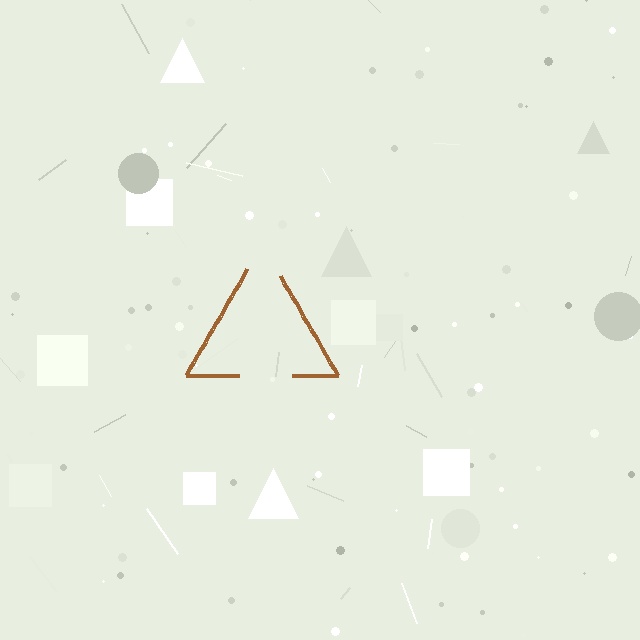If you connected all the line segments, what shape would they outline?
They would outline a triangle.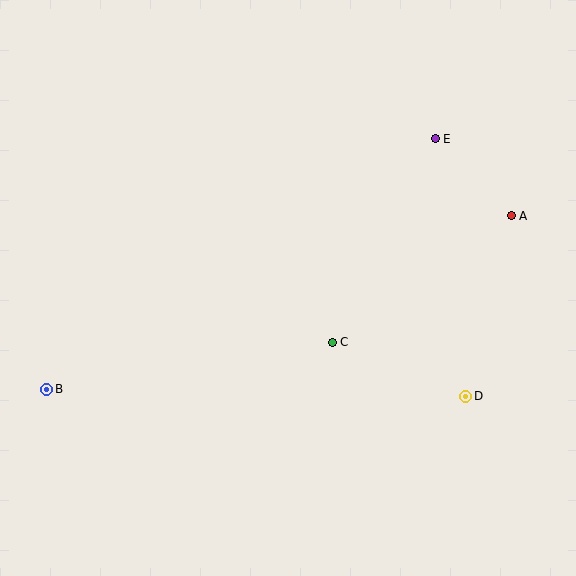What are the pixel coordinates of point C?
Point C is at (332, 342).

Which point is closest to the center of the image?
Point C at (332, 342) is closest to the center.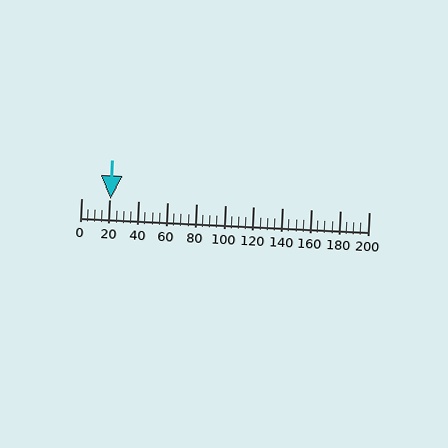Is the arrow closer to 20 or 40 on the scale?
The arrow is closer to 20.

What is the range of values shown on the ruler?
The ruler shows values from 0 to 200.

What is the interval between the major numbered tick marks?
The major tick marks are spaced 20 units apart.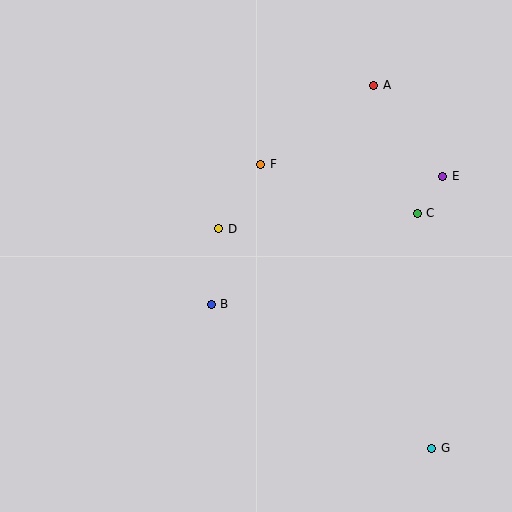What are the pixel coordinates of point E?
Point E is at (443, 176).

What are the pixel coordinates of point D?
Point D is at (219, 229).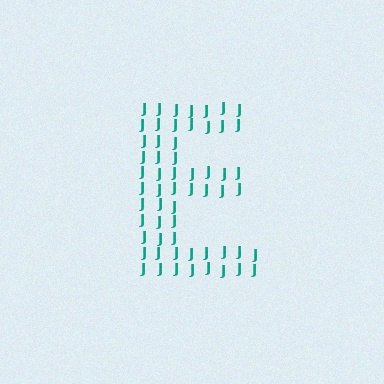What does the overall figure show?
The overall figure shows the letter E.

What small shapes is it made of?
It is made of small letter J's.